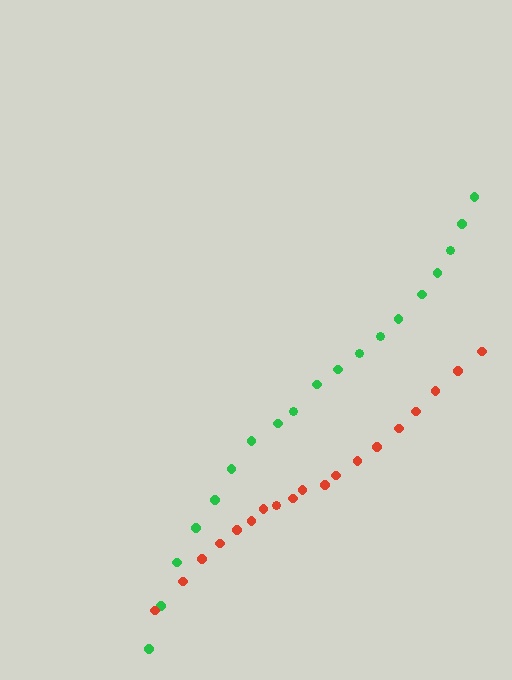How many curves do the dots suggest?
There are 2 distinct paths.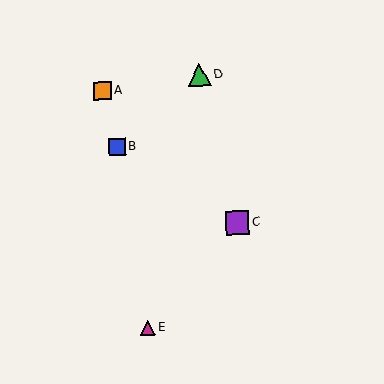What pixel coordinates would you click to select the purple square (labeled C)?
Click at (237, 223) to select the purple square C.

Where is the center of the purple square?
The center of the purple square is at (237, 223).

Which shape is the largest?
The purple square (labeled C) is the largest.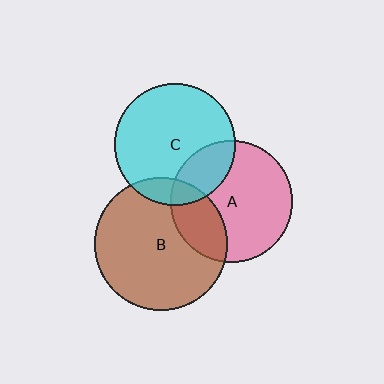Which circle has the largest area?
Circle B (brown).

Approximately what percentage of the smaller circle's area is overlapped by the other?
Approximately 25%.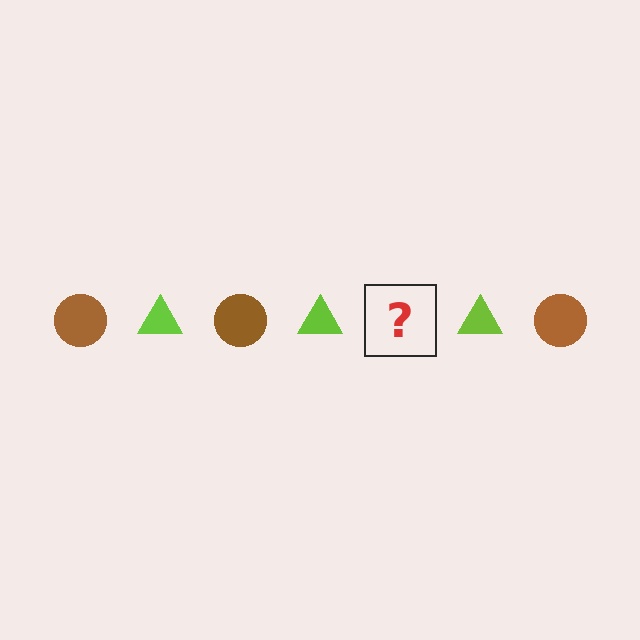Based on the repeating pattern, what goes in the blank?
The blank should be a brown circle.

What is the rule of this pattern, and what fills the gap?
The rule is that the pattern alternates between brown circle and lime triangle. The gap should be filled with a brown circle.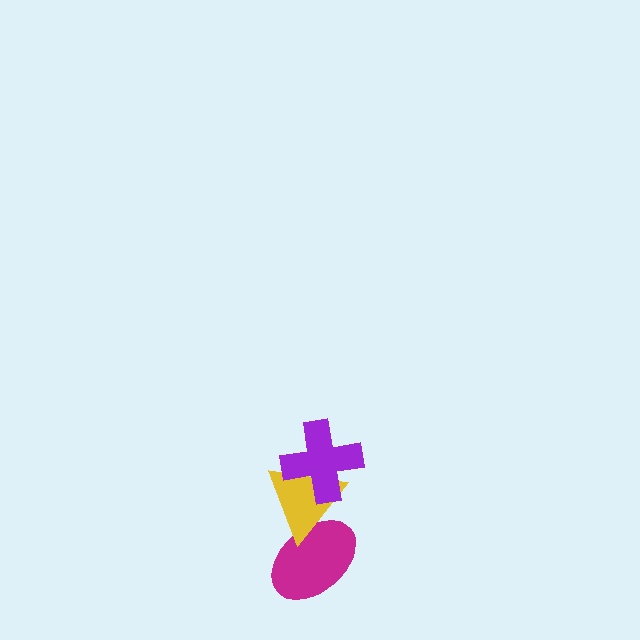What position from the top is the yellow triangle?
The yellow triangle is 2nd from the top.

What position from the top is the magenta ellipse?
The magenta ellipse is 3rd from the top.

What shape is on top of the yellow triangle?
The purple cross is on top of the yellow triangle.